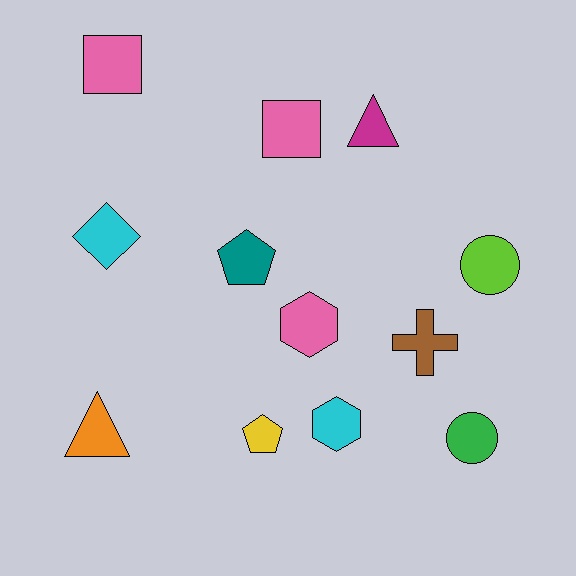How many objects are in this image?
There are 12 objects.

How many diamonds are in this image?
There is 1 diamond.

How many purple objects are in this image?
There are no purple objects.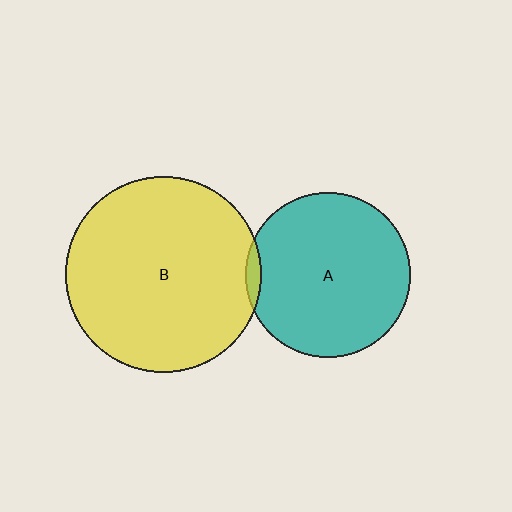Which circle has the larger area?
Circle B (yellow).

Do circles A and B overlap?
Yes.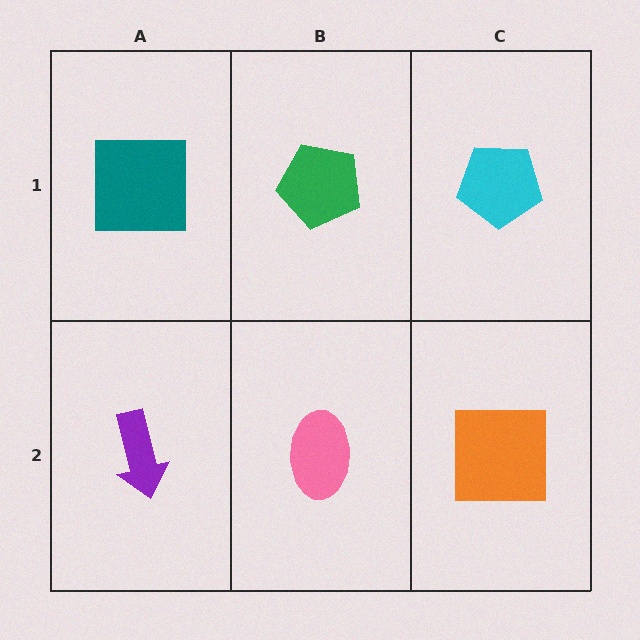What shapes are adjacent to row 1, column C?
An orange square (row 2, column C), a green pentagon (row 1, column B).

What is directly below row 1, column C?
An orange square.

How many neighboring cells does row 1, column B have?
3.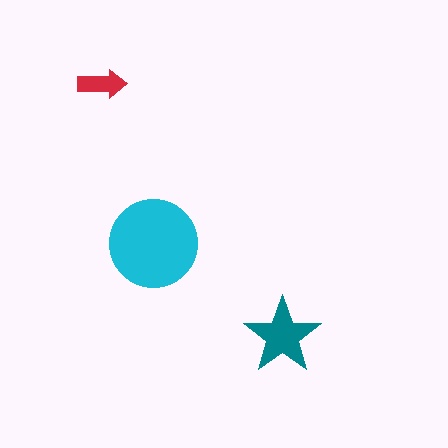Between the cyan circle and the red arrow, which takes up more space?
The cyan circle.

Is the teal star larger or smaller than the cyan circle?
Smaller.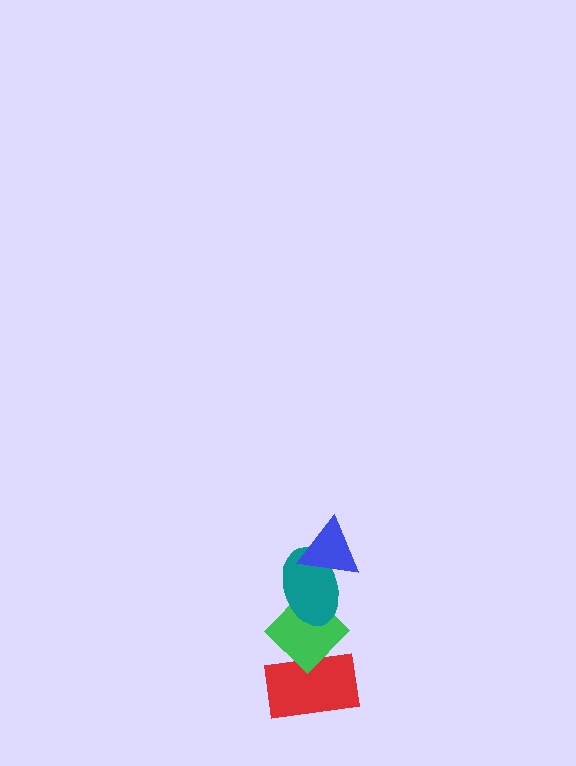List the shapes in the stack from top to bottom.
From top to bottom: the blue triangle, the teal ellipse, the green diamond, the red rectangle.